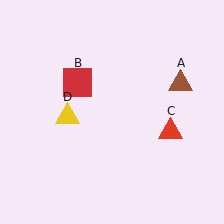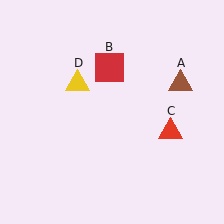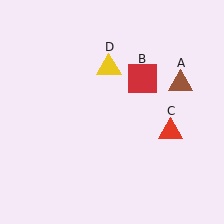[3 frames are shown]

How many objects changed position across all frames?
2 objects changed position: red square (object B), yellow triangle (object D).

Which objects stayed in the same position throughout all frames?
Brown triangle (object A) and red triangle (object C) remained stationary.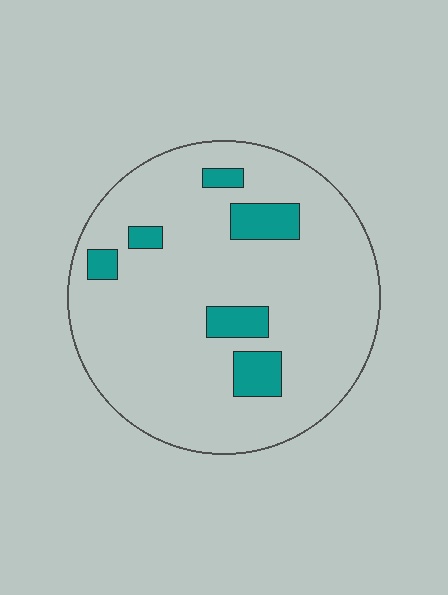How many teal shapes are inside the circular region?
6.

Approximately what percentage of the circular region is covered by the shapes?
Approximately 10%.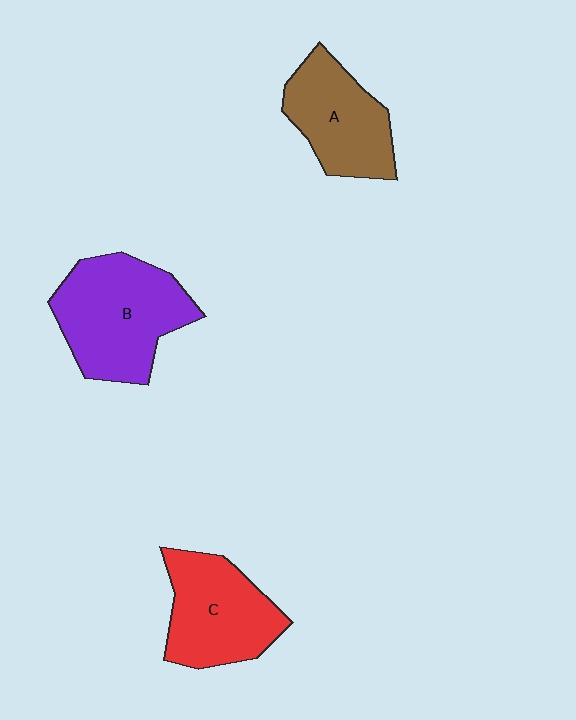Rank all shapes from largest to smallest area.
From largest to smallest: B (purple), C (red), A (brown).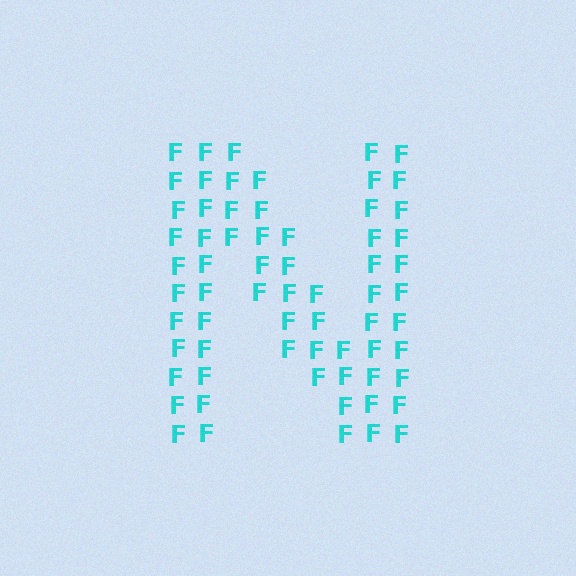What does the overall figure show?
The overall figure shows the letter N.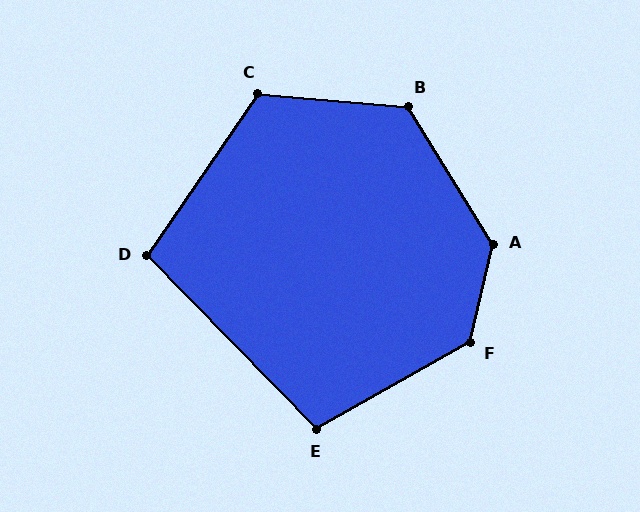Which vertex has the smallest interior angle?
D, at approximately 101 degrees.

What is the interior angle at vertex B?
Approximately 126 degrees (obtuse).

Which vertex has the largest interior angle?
A, at approximately 135 degrees.